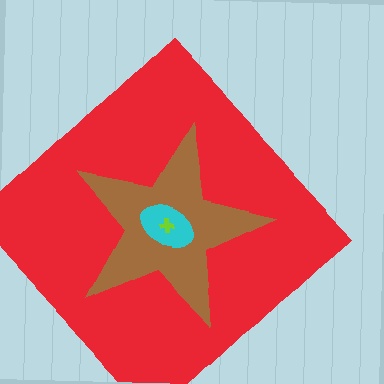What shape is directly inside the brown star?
The cyan ellipse.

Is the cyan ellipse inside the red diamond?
Yes.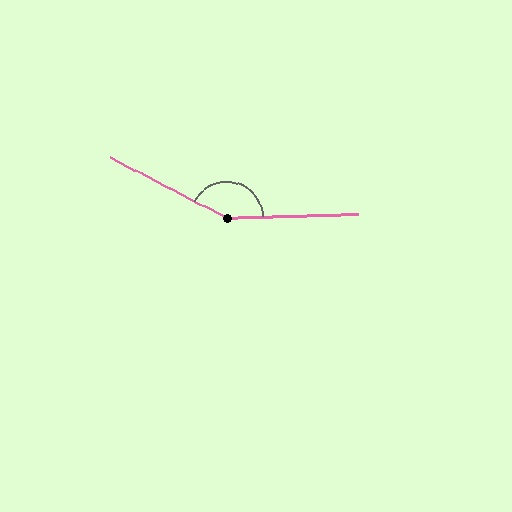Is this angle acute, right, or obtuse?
It is obtuse.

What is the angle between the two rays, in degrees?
Approximately 151 degrees.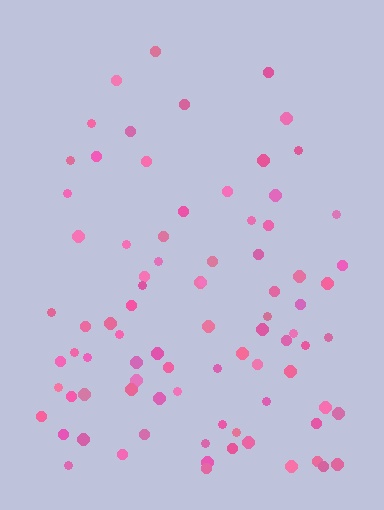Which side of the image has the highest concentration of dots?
The bottom.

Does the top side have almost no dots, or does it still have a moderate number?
Still a moderate number, just noticeably fewer than the bottom.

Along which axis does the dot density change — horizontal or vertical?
Vertical.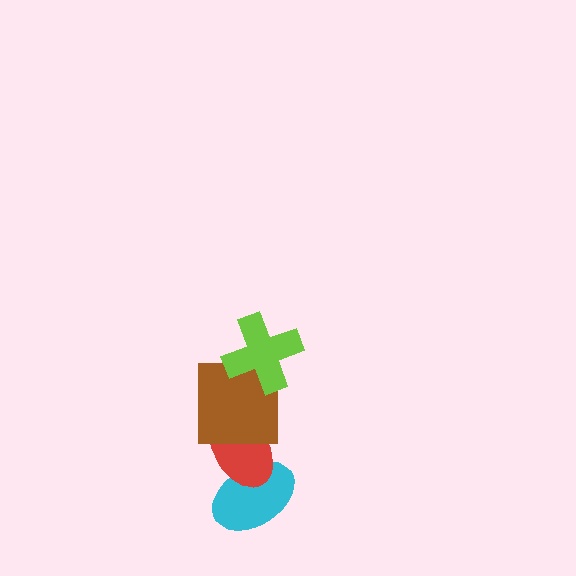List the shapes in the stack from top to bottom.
From top to bottom: the lime cross, the brown square, the red ellipse, the cyan ellipse.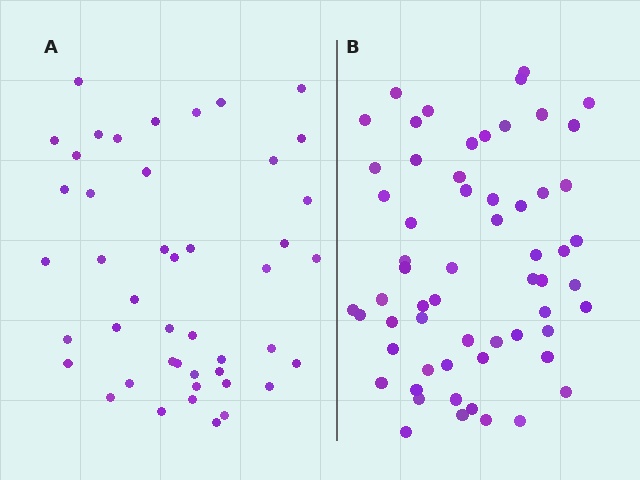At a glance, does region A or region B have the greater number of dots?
Region B (the right region) has more dots.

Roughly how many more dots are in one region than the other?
Region B has approximately 15 more dots than region A.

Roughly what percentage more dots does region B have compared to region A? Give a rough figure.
About 35% more.